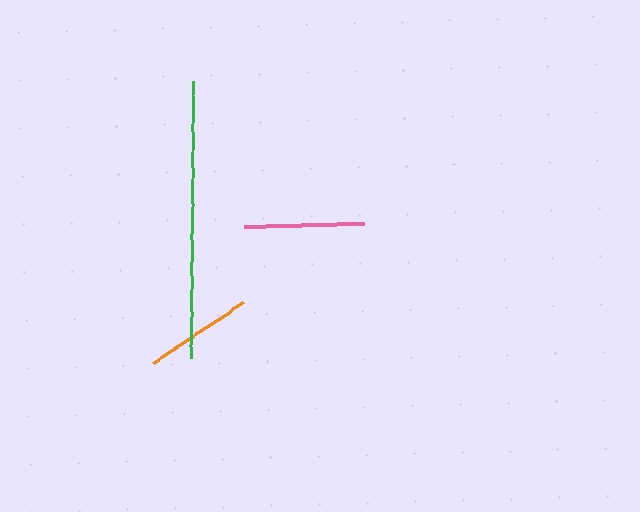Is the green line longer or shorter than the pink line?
The green line is longer than the pink line.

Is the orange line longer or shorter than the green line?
The green line is longer than the orange line.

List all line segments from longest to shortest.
From longest to shortest: green, pink, orange.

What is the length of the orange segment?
The orange segment is approximately 108 pixels long.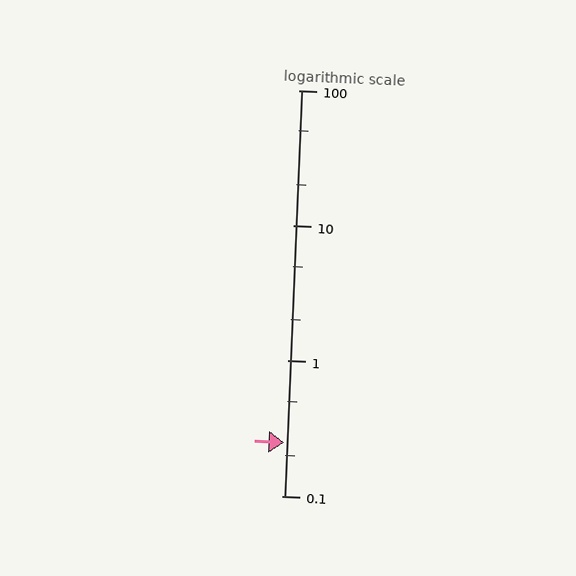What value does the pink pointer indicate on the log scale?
The pointer indicates approximately 0.25.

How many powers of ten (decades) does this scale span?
The scale spans 3 decades, from 0.1 to 100.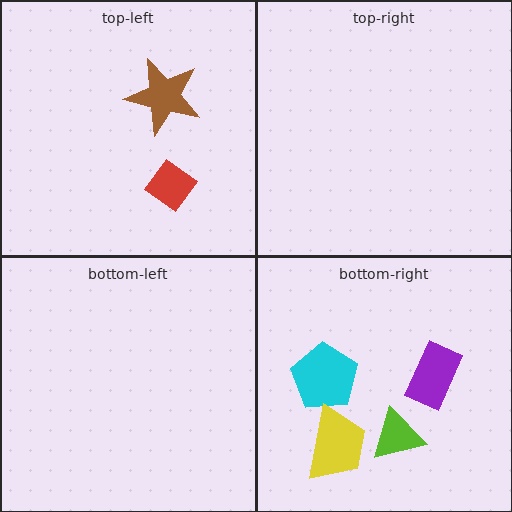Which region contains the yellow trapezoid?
The bottom-right region.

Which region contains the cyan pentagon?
The bottom-right region.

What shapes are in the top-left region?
The red diamond, the brown star.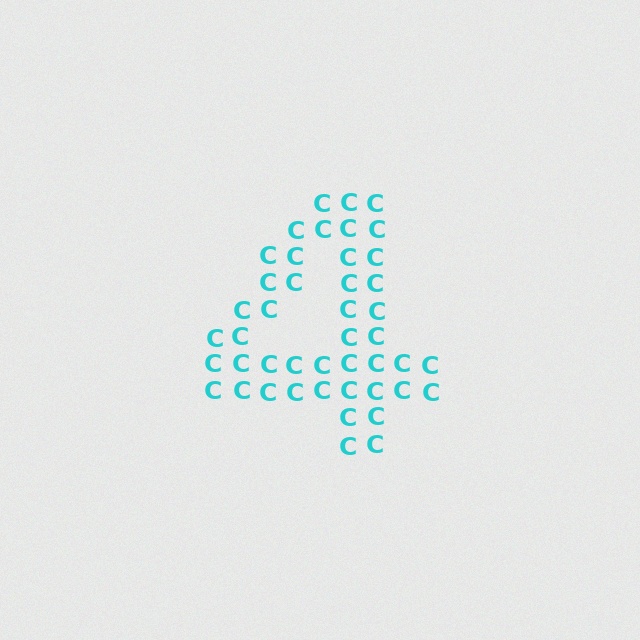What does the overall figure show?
The overall figure shows the digit 4.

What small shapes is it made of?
It is made of small letter C's.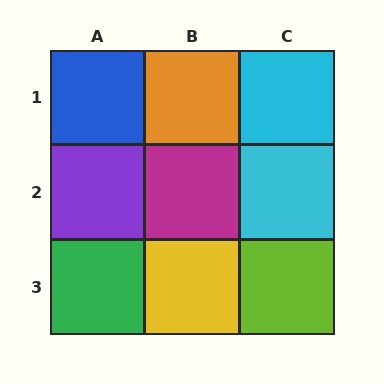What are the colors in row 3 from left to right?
Green, yellow, lime.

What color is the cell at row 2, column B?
Magenta.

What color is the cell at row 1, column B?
Orange.